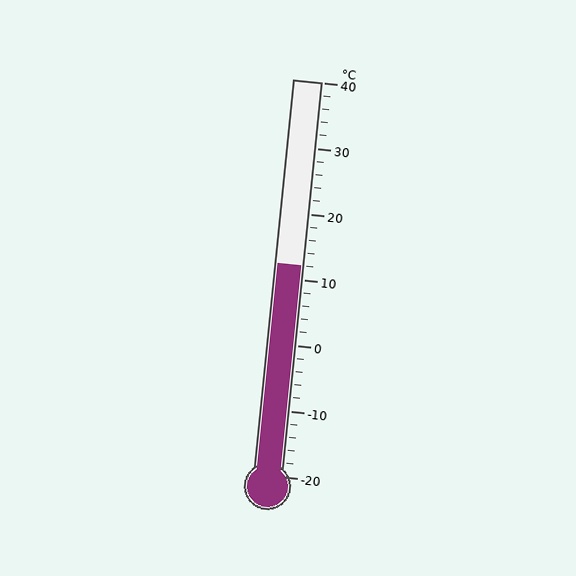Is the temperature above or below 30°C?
The temperature is below 30°C.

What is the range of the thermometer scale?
The thermometer scale ranges from -20°C to 40°C.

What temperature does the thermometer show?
The thermometer shows approximately 12°C.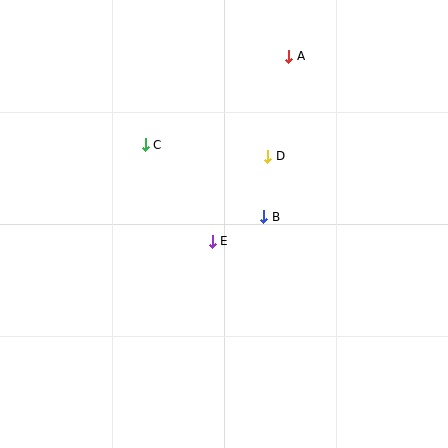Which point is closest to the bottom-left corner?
Point E is closest to the bottom-left corner.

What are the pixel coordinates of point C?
Point C is at (145, 145).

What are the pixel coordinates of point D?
Point D is at (268, 156).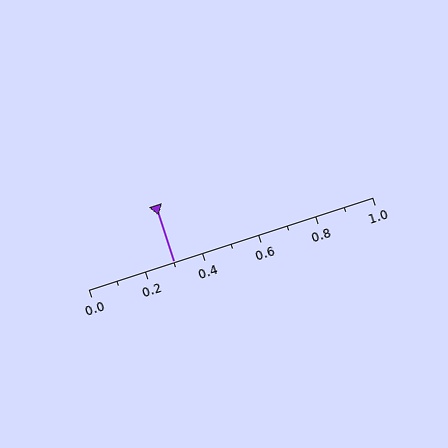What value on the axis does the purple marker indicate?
The marker indicates approximately 0.3.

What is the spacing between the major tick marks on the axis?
The major ticks are spaced 0.2 apart.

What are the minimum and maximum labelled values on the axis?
The axis runs from 0.0 to 1.0.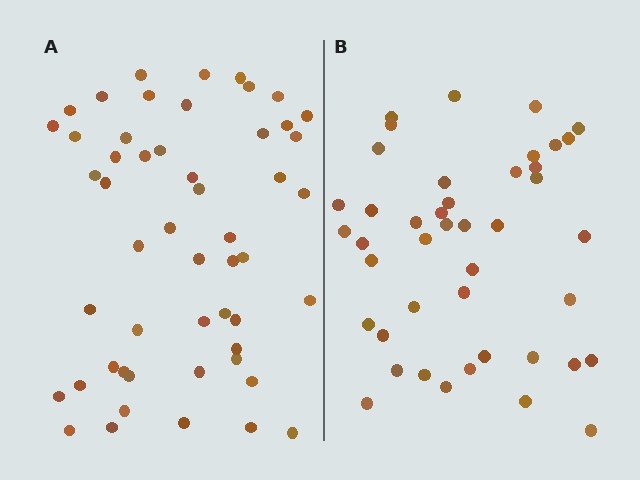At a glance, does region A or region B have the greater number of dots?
Region A (the left region) has more dots.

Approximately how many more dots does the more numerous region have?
Region A has roughly 8 or so more dots than region B.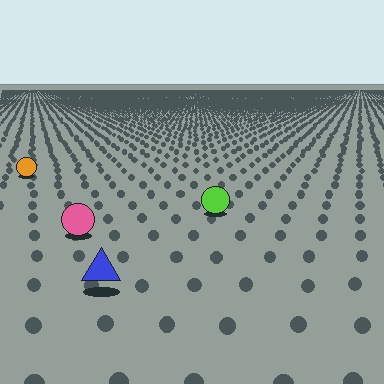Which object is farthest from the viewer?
The orange circle is farthest from the viewer. It appears smaller and the ground texture around it is denser.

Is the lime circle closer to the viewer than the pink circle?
No. The pink circle is closer — you can tell from the texture gradient: the ground texture is coarser near it.